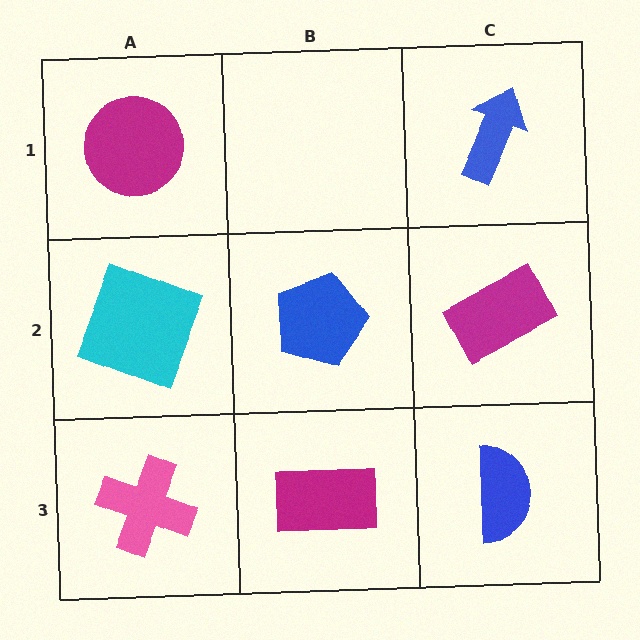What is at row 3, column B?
A magenta rectangle.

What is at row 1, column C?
A blue arrow.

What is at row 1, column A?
A magenta circle.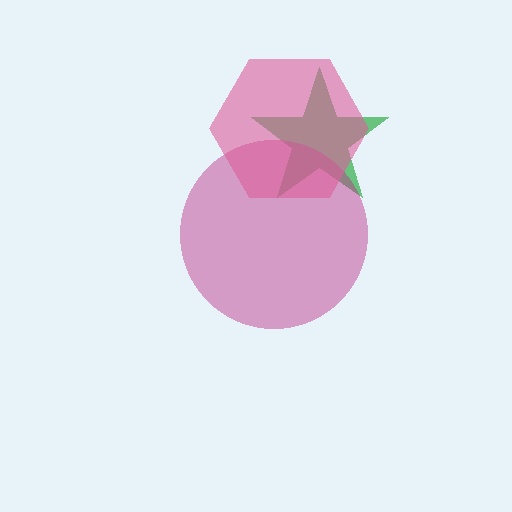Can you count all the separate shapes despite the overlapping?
Yes, there are 3 separate shapes.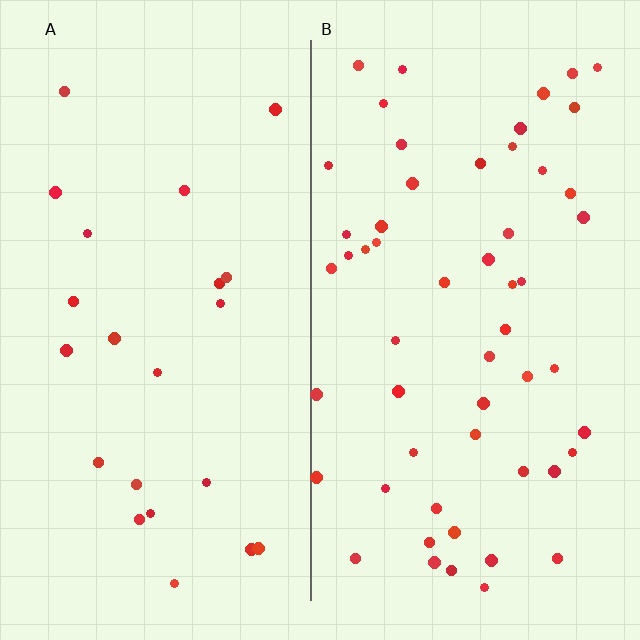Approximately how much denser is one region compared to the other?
Approximately 2.4× — region B over region A.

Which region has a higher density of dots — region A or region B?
B (the right).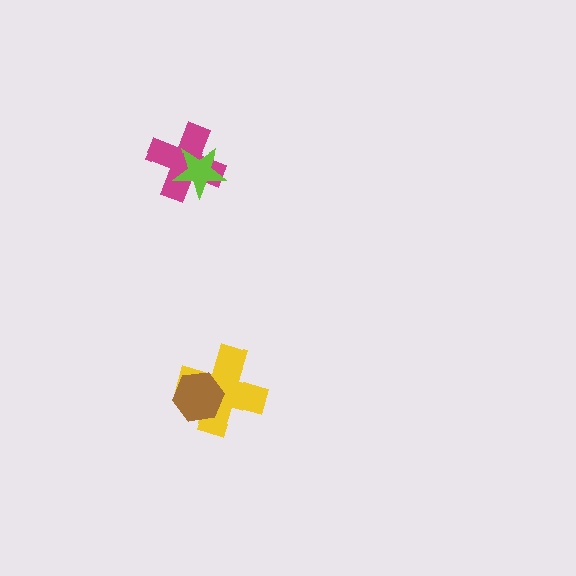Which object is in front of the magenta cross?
The lime star is in front of the magenta cross.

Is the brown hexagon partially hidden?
No, no other shape covers it.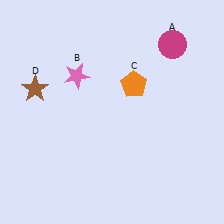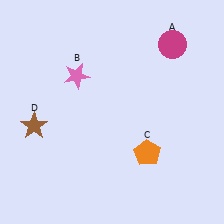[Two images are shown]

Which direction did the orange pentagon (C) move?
The orange pentagon (C) moved down.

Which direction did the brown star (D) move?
The brown star (D) moved down.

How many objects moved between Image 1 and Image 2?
2 objects moved between the two images.